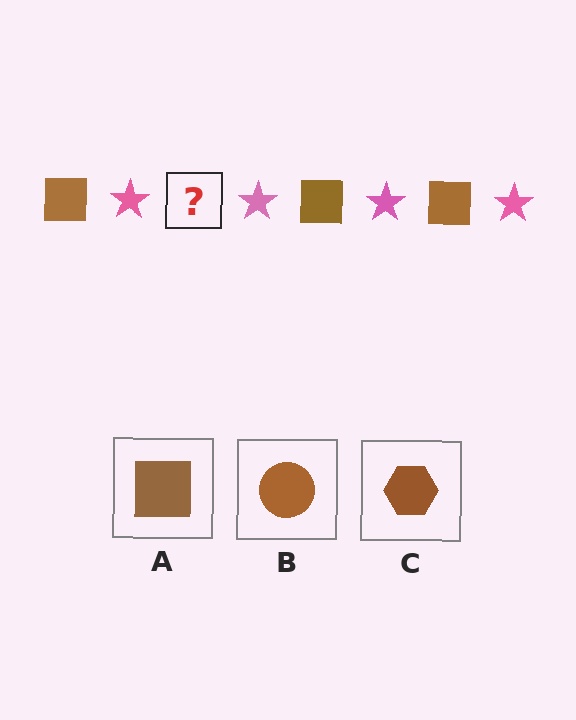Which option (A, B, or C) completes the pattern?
A.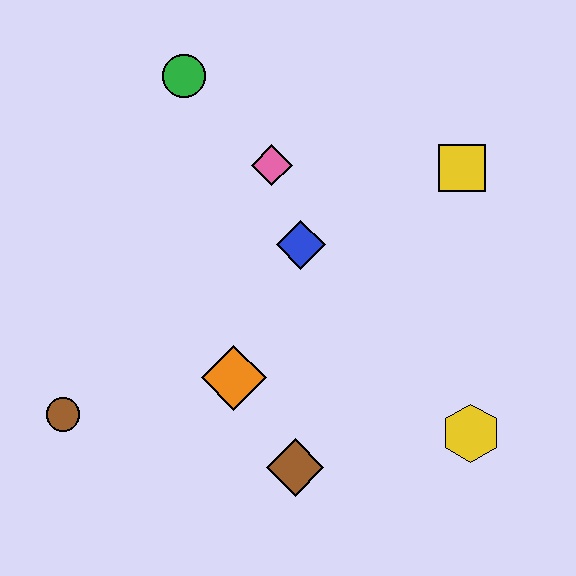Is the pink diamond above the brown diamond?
Yes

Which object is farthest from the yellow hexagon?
The green circle is farthest from the yellow hexagon.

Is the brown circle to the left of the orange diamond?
Yes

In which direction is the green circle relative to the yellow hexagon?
The green circle is above the yellow hexagon.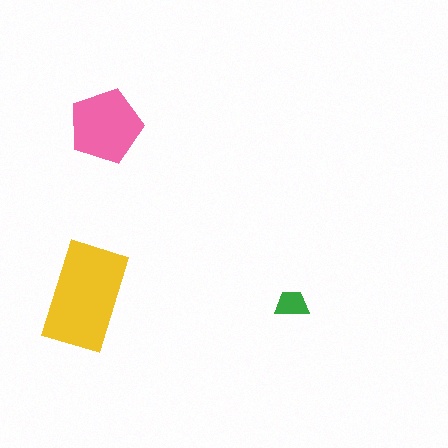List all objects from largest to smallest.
The yellow rectangle, the pink pentagon, the green trapezoid.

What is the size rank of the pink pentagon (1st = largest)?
2nd.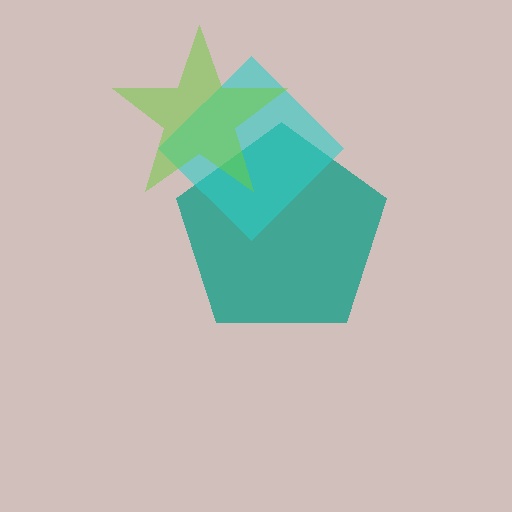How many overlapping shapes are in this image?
There are 3 overlapping shapes in the image.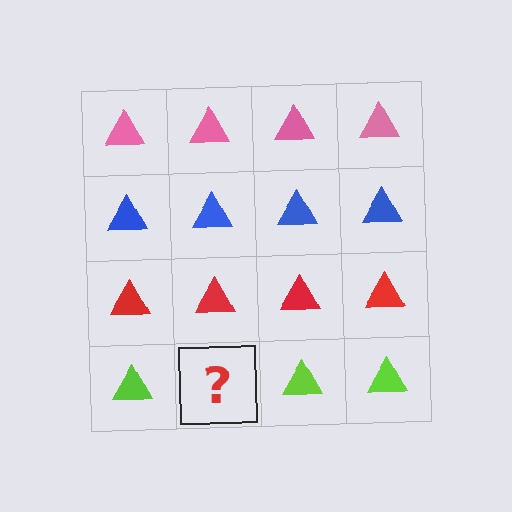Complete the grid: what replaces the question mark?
The question mark should be replaced with a lime triangle.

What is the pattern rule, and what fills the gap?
The rule is that each row has a consistent color. The gap should be filled with a lime triangle.